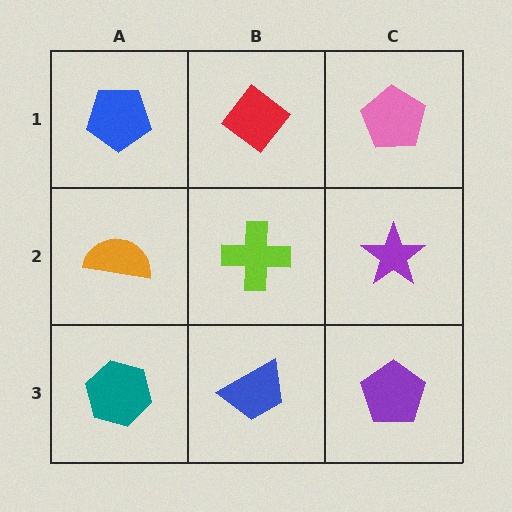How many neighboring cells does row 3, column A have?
2.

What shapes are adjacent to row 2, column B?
A red diamond (row 1, column B), a blue trapezoid (row 3, column B), an orange semicircle (row 2, column A), a purple star (row 2, column C).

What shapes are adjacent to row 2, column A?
A blue pentagon (row 1, column A), a teal hexagon (row 3, column A), a lime cross (row 2, column B).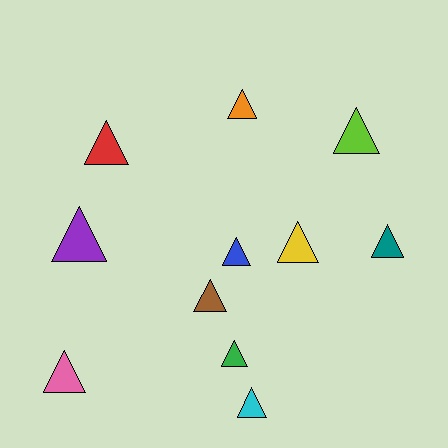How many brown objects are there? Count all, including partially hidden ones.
There is 1 brown object.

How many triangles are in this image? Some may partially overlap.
There are 11 triangles.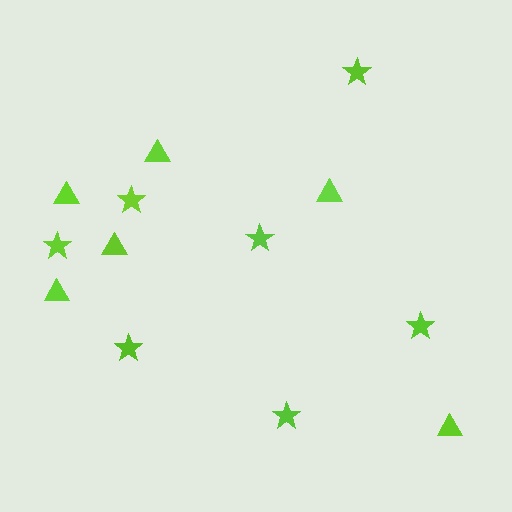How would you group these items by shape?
There are 2 groups: one group of stars (7) and one group of triangles (6).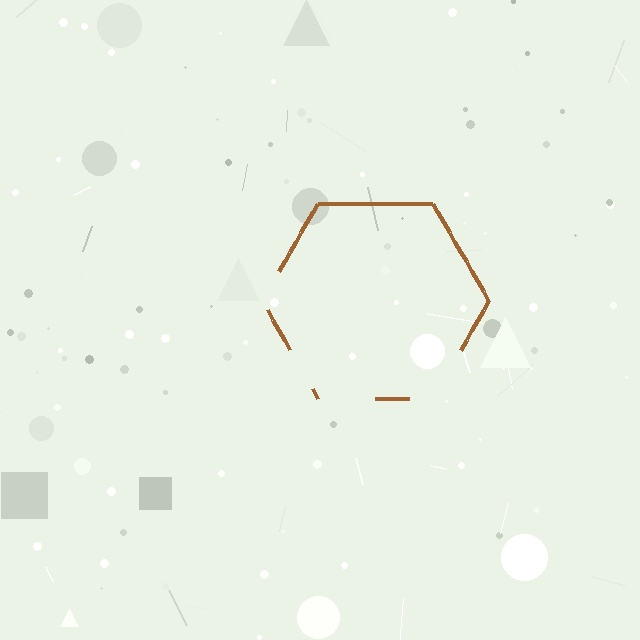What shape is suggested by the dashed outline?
The dashed outline suggests a hexagon.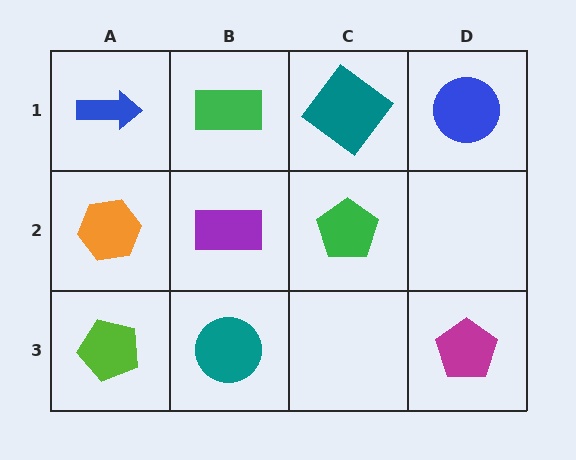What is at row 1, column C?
A teal diamond.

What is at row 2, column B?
A purple rectangle.